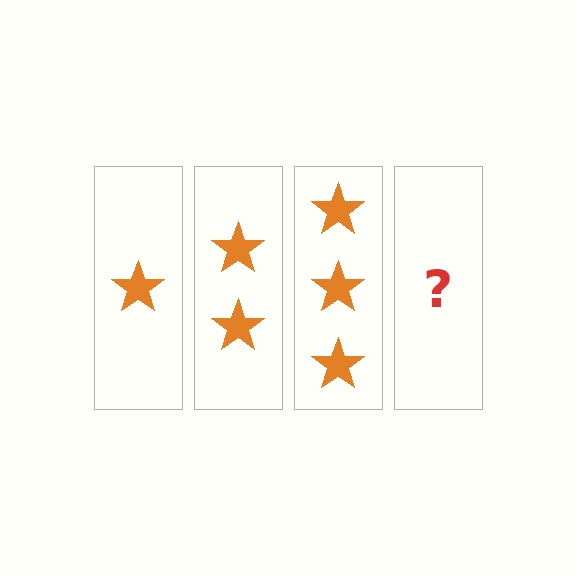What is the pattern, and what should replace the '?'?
The pattern is that each step adds one more star. The '?' should be 4 stars.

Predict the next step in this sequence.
The next step is 4 stars.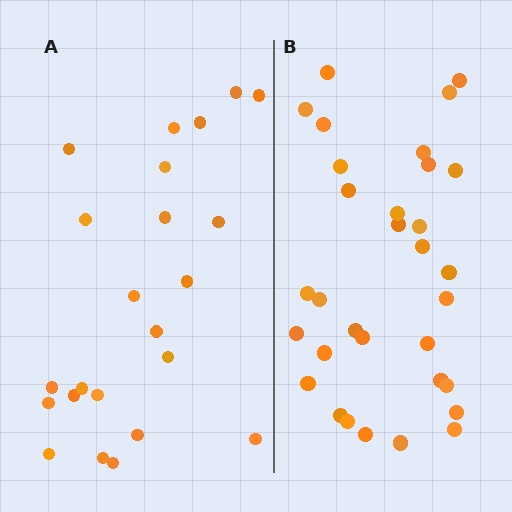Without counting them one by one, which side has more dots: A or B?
Region B (the right region) has more dots.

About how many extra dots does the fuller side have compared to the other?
Region B has roughly 8 or so more dots than region A.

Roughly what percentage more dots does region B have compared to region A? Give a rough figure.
About 40% more.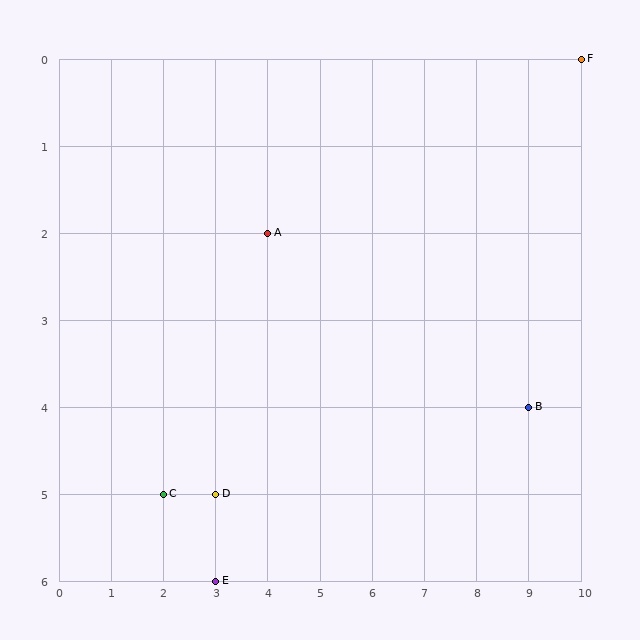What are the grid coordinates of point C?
Point C is at grid coordinates (2, 5).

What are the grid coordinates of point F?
Point F is at grid coordinates (10, 0).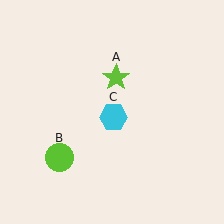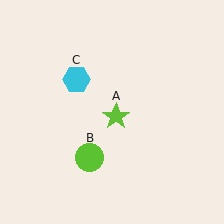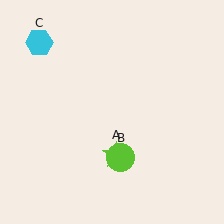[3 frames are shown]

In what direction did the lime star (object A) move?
The lime star (object A) moved down.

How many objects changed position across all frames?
3 objects changed position: lime star (object A), lime circle (object B), cyan hexagon (object C).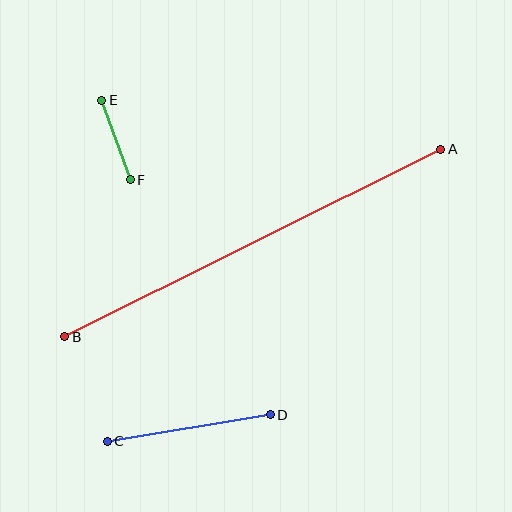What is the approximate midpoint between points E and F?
The midpoint is at approximately (116, 140) pixels.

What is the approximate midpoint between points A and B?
The midpoint is at approximately (253, 243) pixels.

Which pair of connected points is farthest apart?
Points A and B are farthest apart.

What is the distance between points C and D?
The distance is approximately 165 pixels.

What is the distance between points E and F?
The distance is approximately 84 pixels.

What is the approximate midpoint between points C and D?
The midpoint is at approximately (189, 428) pixels.